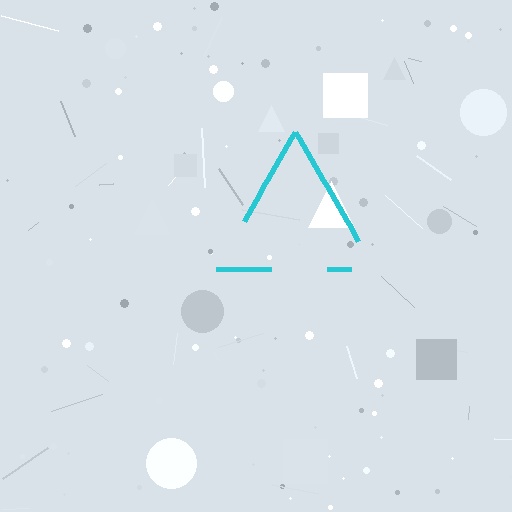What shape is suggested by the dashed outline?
The dashed outline suggests a triangle.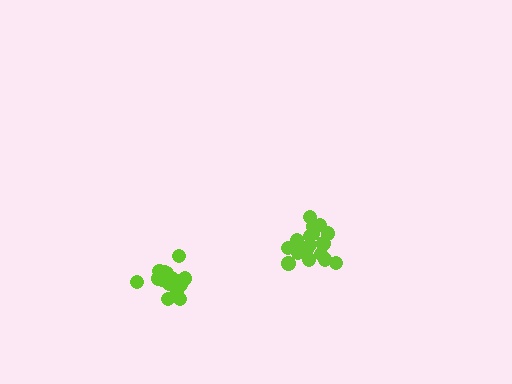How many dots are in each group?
Group 1: 18 dots, Group 2: 18 dots (36 total).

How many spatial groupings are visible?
There are 2 spatial groupings.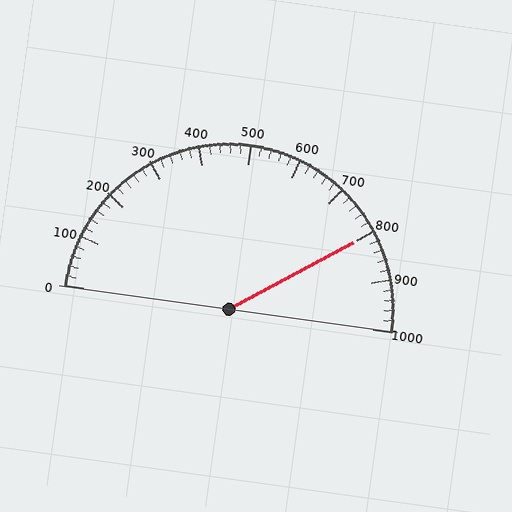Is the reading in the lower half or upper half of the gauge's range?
The reading is in the upper half of the range (0 to 1000).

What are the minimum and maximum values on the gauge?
The gauge ranges from 0 to 1000.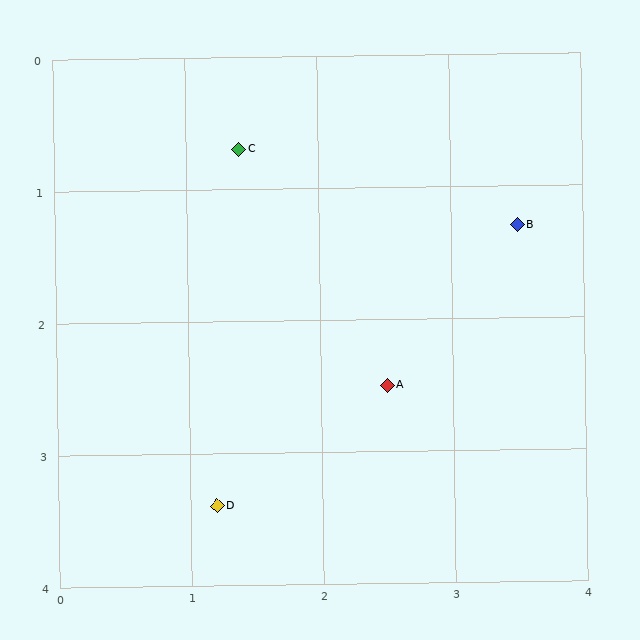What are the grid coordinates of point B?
Point B is at approximately (3.5, 1.3).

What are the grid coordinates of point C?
Point C is at approximately (1.4, 0.7).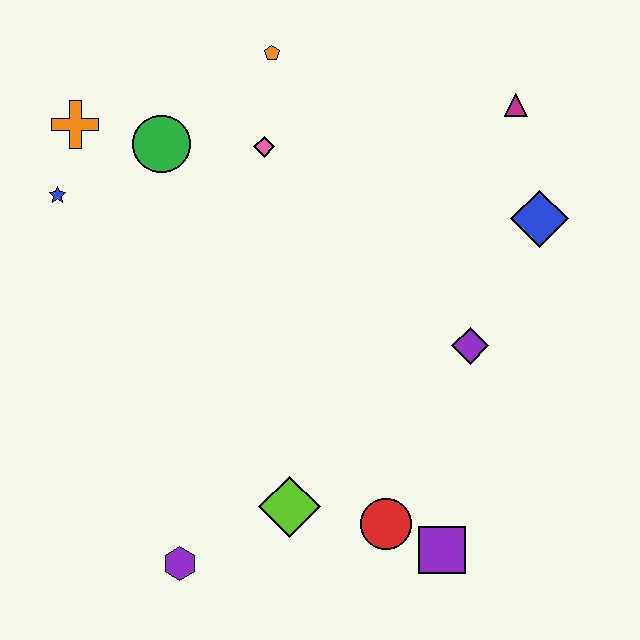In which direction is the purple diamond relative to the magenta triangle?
The purple diamond is below the magenta triangle.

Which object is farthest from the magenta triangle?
The purple hexagon is farthest from the magenta triangle.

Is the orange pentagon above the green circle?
Yes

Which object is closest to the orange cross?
The blue star is closest to the orange cross.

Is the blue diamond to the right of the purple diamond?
Yes